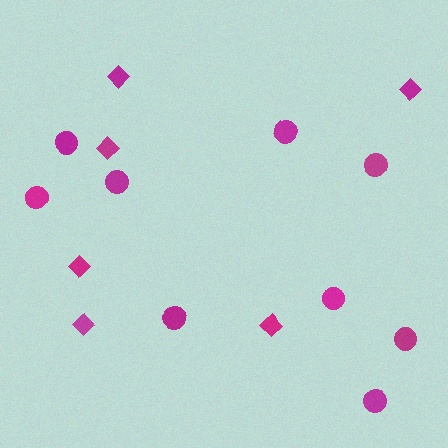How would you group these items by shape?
There are 2 groups: one group of diamonds (6) and one group of circles (9).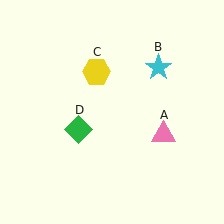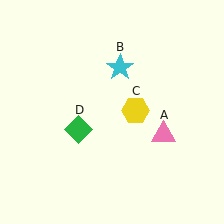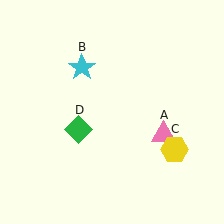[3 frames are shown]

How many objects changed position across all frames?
2 objects changed position: cyan star (object B), yellow hexagon (object C).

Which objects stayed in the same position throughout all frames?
Pink triangle (object A) and green diamond (object D) remained stationary.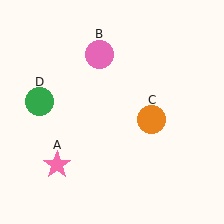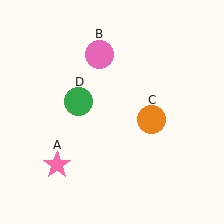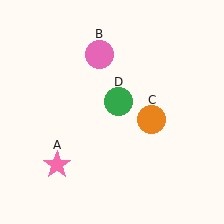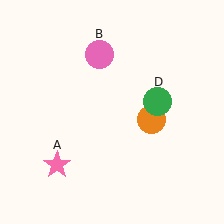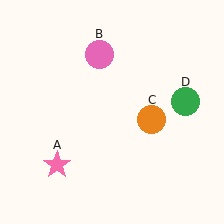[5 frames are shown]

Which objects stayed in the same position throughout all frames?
Pink star (object A) and pink circle (object B) and orange circle (object C) remained stationary.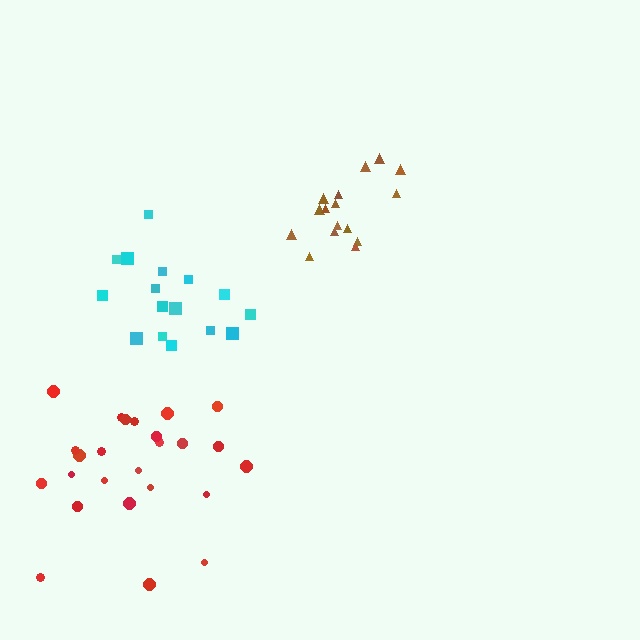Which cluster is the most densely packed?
Brown.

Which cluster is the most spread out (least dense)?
Red.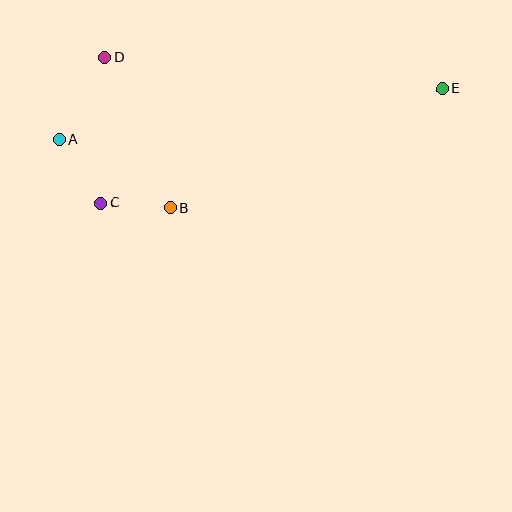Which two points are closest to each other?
Points B and C are closest to each other.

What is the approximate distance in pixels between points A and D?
The distance between A and D is approximately 94 pixels.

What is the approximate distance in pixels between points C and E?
The distance between C and E is approximately 360 pixels.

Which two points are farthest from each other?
Points A and E are farthest from each other.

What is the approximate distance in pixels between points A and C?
The distance between A and C is approximately 76 pixels.